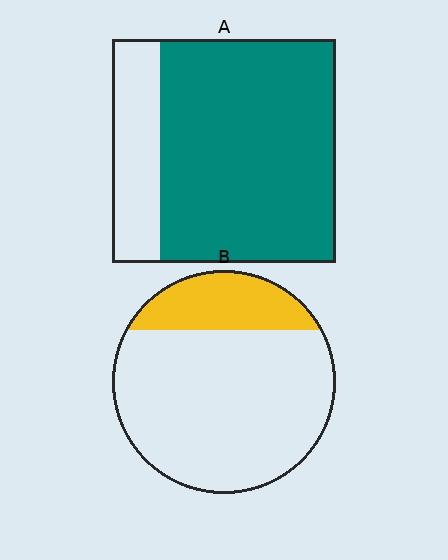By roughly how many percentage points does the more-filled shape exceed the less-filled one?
By roughly 55 percentage points (A over B).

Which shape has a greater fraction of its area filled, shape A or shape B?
Shape A.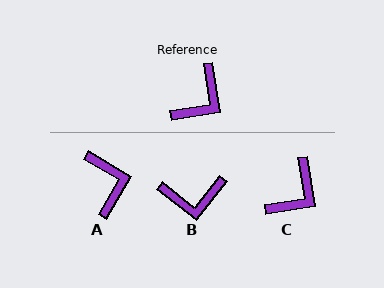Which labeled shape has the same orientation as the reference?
C.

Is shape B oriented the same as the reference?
No, it is off by about 48 degrees.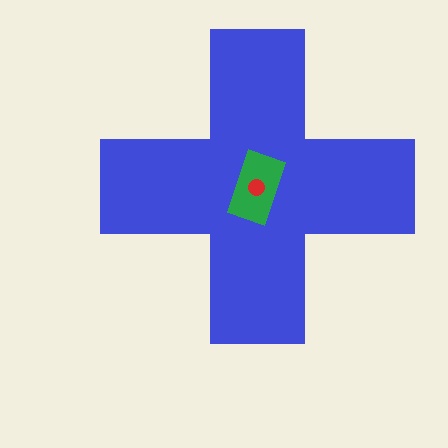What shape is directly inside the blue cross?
The green rectangle.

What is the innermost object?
The red circle.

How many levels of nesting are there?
3.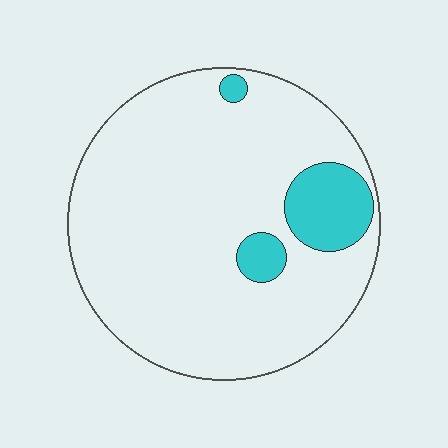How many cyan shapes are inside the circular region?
3.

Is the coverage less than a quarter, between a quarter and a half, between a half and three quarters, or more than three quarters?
Less than a quarter.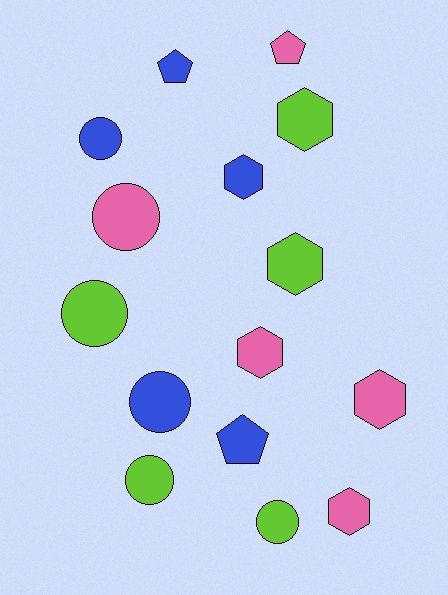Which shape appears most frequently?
Circle, with 6 objects.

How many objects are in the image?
There are 15 objects.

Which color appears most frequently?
Pink, with 5 objects.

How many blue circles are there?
There are 2 blue circles.